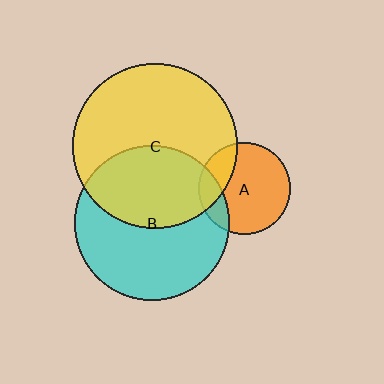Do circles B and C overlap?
Yes.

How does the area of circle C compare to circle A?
Approximately 3.2 times.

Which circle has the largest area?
Circle C (yellow).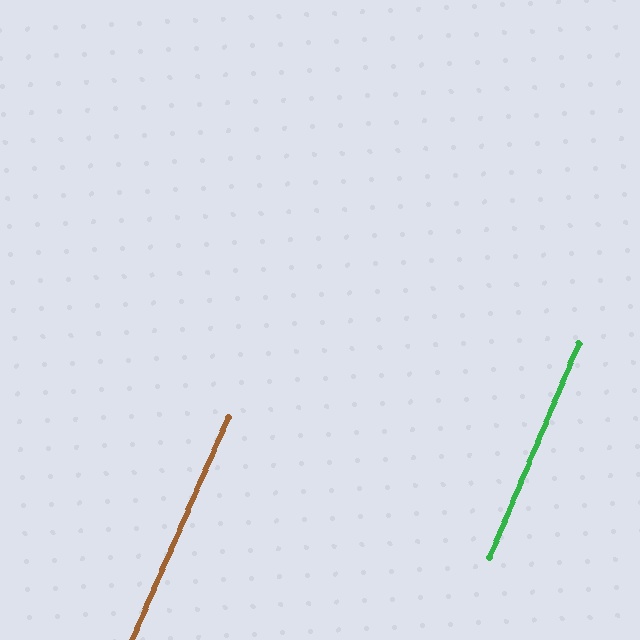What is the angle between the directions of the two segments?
Approximately 1 degree.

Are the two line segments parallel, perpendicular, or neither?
Parallel — their directions differ by only 0.7°.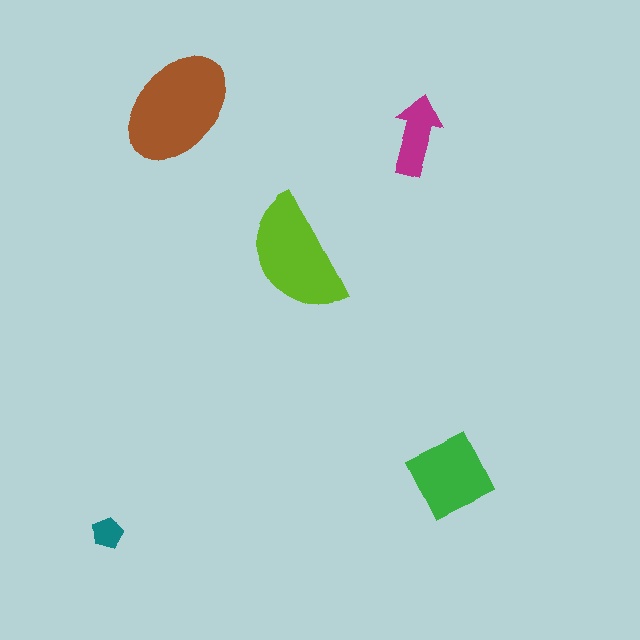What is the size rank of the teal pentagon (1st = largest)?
5th.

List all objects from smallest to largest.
The teal pentagon, the magenta arrow, the green square, the lime semicircle, the brown ellipse.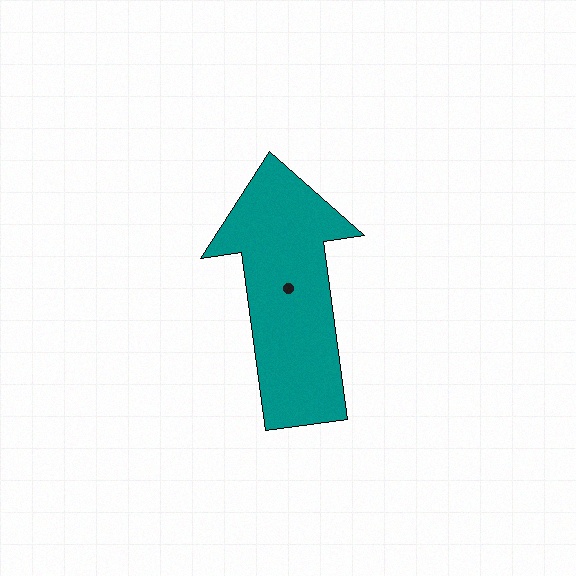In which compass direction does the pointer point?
North.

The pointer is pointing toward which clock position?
Roughly 12 o'clock.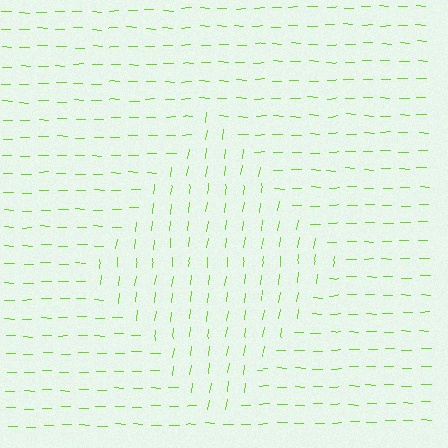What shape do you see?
I see a diamond.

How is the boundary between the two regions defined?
The boundary is defined purely by a change in line orientation (approximately 83 degrees difference). All lines are the same color and thickness.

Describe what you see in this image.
The image is filled with small lime line segments. A diamond region in the image has lines oriented differently from the surrounding lines, creating a visible texture boundary.